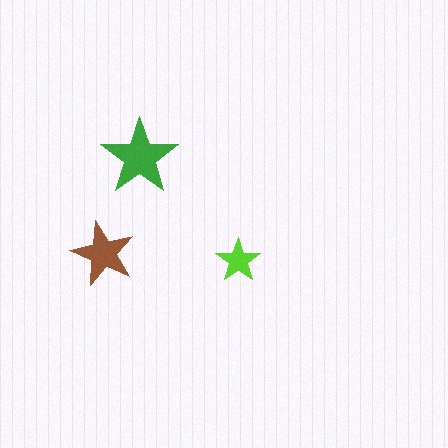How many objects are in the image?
There are 3 objects in the image.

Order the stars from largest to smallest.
the green one, the brown one, the lime one.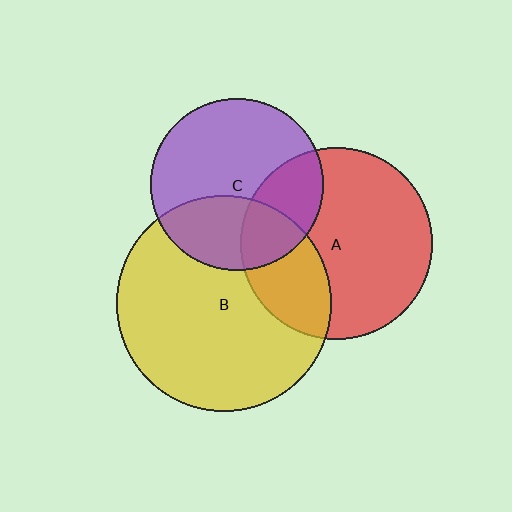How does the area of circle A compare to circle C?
Approximately 1.2 times.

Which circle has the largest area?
Circle B (yellow).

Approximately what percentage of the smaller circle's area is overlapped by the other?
Approximately 35%.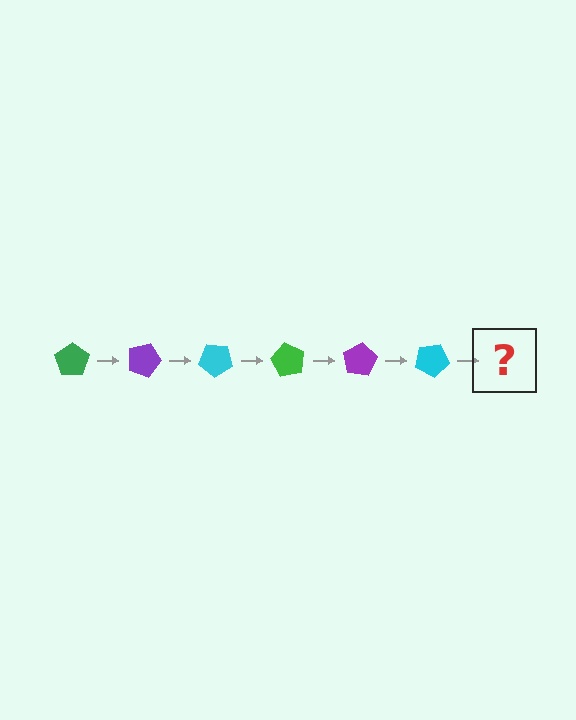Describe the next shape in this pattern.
It should be a green pentagon, rotated 120 degrees from the start.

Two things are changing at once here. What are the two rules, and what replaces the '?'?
The two rules are that it rotates 20 degrees each step and the color cycles through green, purple, and cyan. The '?' should be a green pentagon, rotated 120 degrees from the start.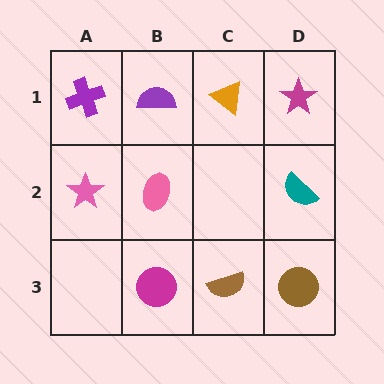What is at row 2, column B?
A pink ellipse.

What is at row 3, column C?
A brown semicircle.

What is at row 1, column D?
A magenta star.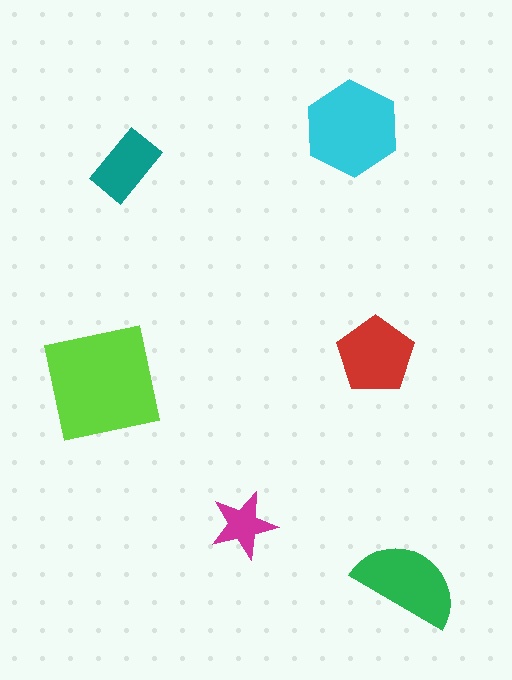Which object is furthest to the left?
The lime square is leftmost.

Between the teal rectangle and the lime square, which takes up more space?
The lime square.